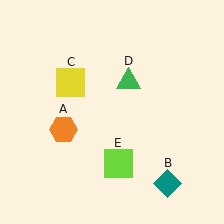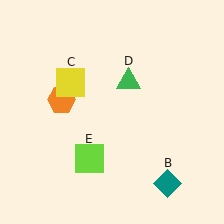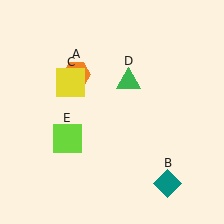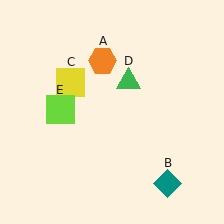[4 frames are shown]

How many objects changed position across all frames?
2 objects changed position: orange hexagon (object A), lime square (object E).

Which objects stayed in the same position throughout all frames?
Teal diamond (object B) and yellow square (object C) and green triangle (object D) remained stationary.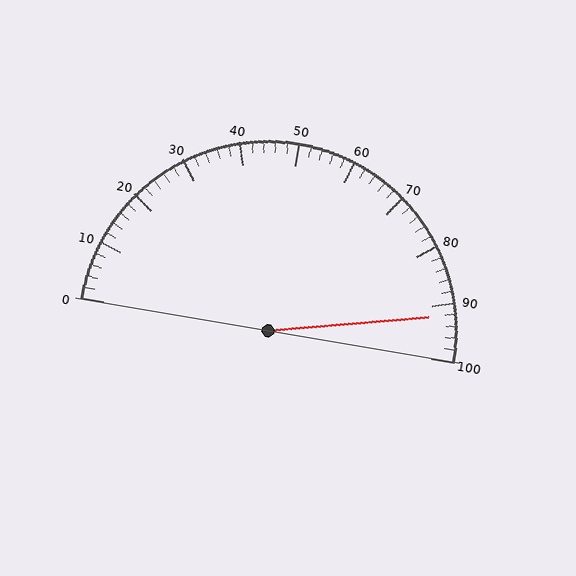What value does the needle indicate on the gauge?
The needle indicates approximately 92.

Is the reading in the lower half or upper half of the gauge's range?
The reading is in the upper half of the range (0 to 100).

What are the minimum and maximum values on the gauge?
The gauge ranges from 0 to 100.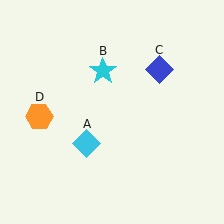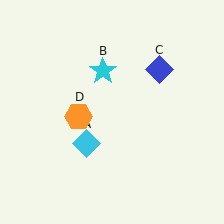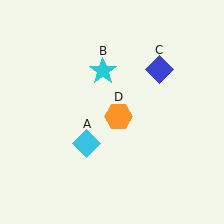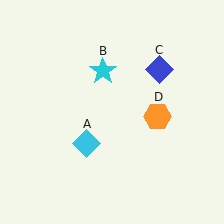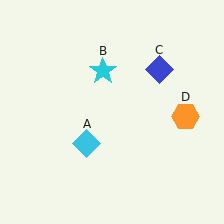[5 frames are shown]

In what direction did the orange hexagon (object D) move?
The orange hexagon (object D) moved right.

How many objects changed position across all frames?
1 object changed position: orange hexagon (object D).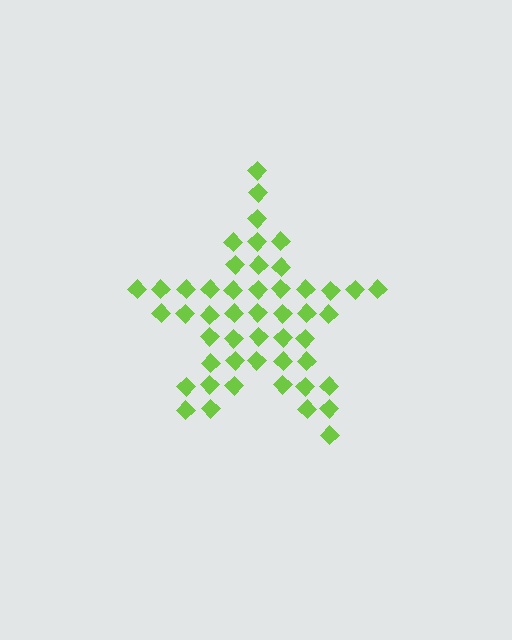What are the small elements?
The small elements are diamonds.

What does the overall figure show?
The overall figure shows a star.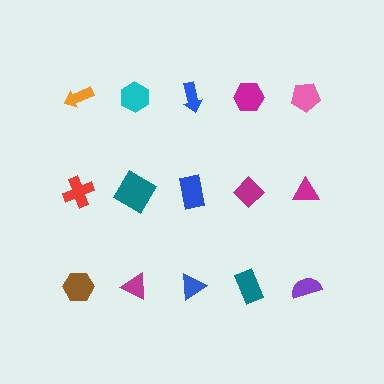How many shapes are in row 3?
5 shapes.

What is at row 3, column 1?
A brown hexagon.